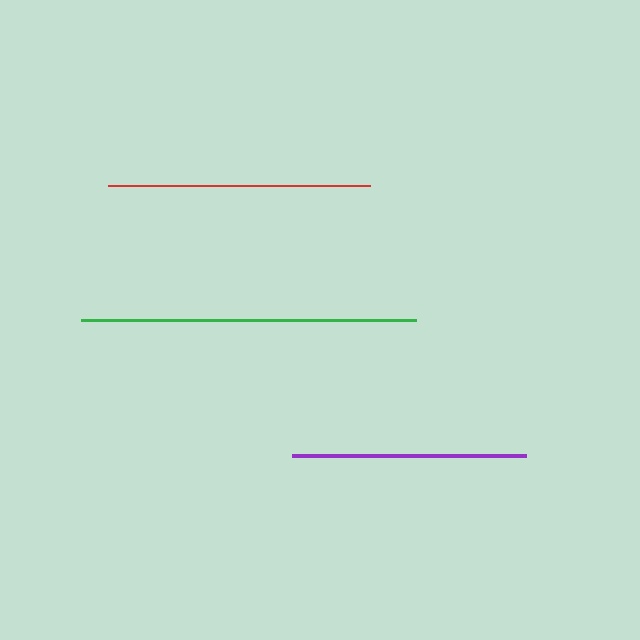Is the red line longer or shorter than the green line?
The green line is longer than the red line.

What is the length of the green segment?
The green segment is approximately 335 pixels long.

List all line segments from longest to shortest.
From longest to shortest: green, red, purple.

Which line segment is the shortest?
The purple line is the shortest at approximately 234 pixels.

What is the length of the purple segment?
The purple segment is approximately 234 pixels long.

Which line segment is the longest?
The green line is the longest at approximately 335 pixels.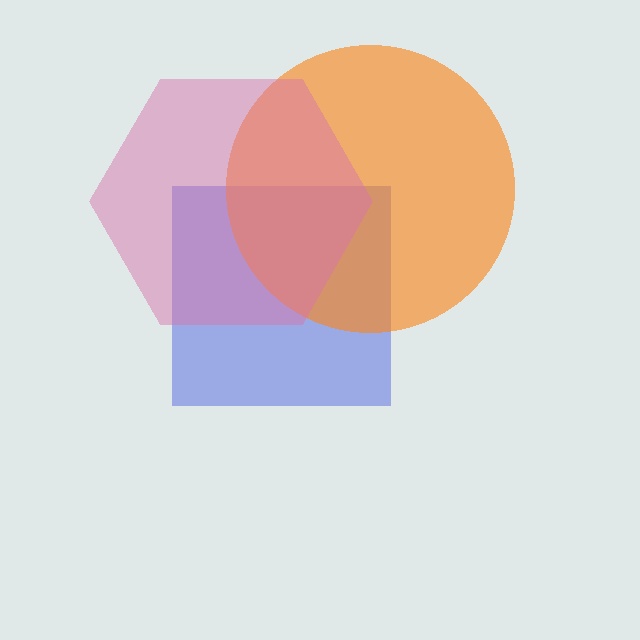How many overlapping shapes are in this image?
There are 3 overlapping shapes in the image.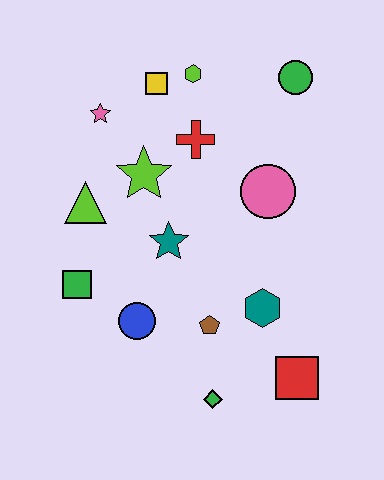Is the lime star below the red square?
No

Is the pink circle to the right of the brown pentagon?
Yes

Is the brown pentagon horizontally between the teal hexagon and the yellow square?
Yes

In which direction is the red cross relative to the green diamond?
The red cross is above the green diamond.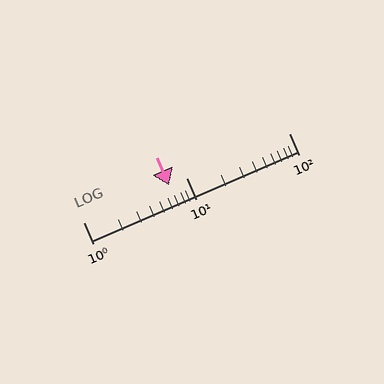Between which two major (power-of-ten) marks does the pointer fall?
The pointer is between 1 and 10.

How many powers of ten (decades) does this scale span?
The scale spans 2 decades, from 1 to 100.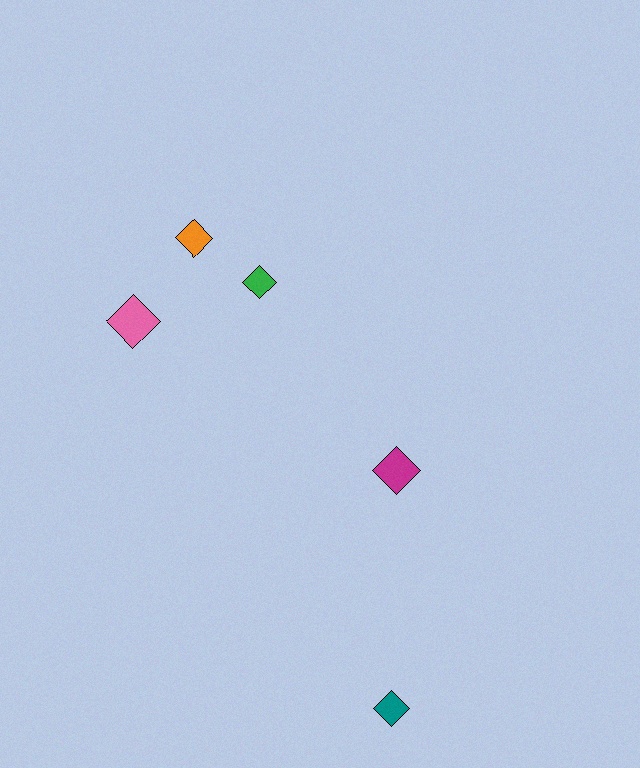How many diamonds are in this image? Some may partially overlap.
There are 5 diamonds.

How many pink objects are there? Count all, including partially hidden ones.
There is 1 pink object.